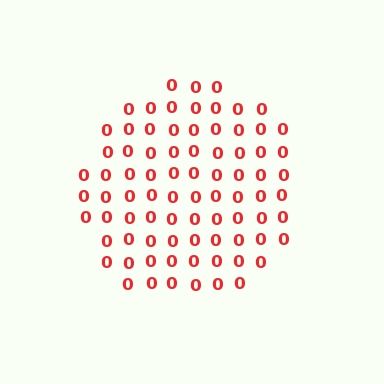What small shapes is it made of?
It is made of small digit 0's.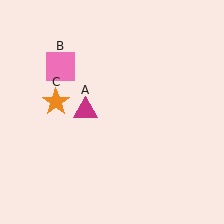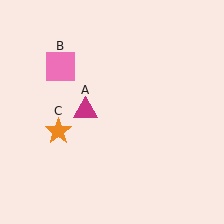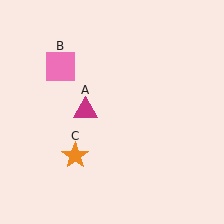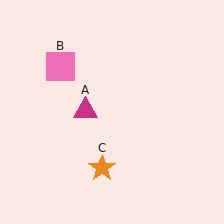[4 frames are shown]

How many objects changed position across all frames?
1 object changed position: orange star (object C).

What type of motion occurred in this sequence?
The orange star (object C) rotated counterclockwise around the center of the scene.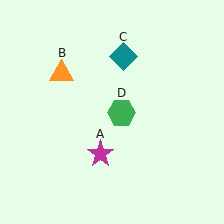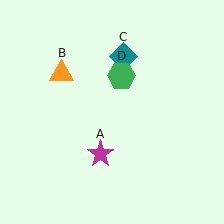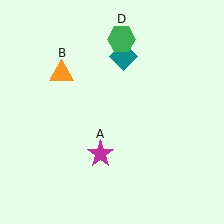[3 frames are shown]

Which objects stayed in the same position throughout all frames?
Magenta star (object A) and orange triangle (object B) and teal diamond (object C) remained stationary.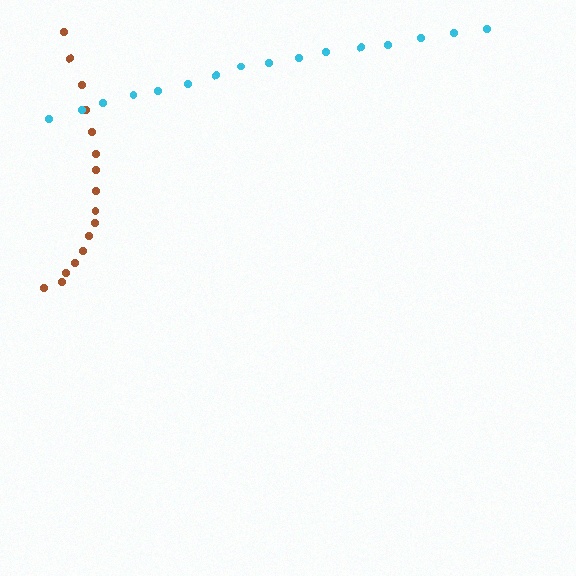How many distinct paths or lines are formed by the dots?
There are 2 distinct paths.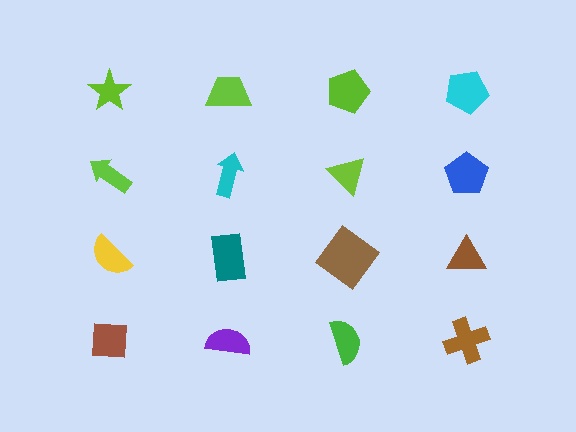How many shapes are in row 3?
4 shapes.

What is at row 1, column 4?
A cyan pentagon.